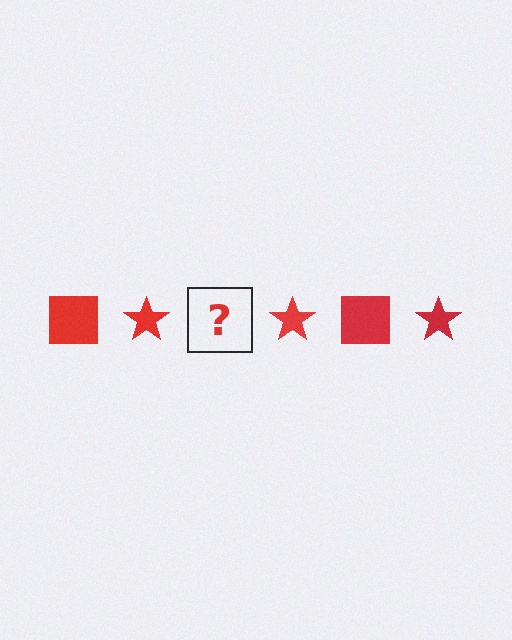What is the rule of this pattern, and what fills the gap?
The rule is that the pattern cycles through square, star shapes in red. The gap should be filled with a red square.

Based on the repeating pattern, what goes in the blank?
The blank should be a red square.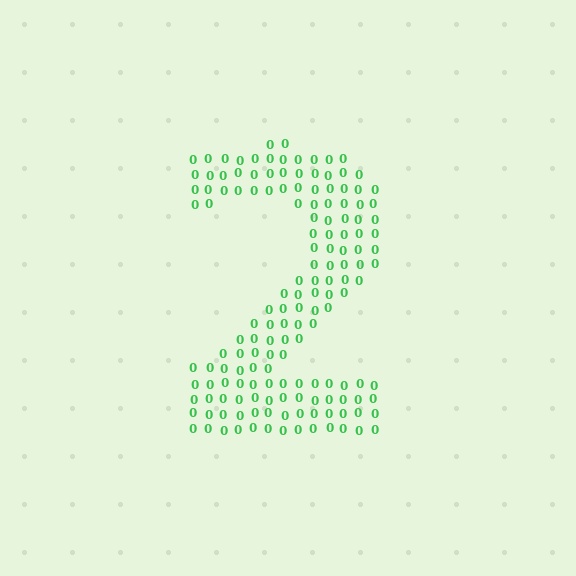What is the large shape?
The large shape is the digit 2.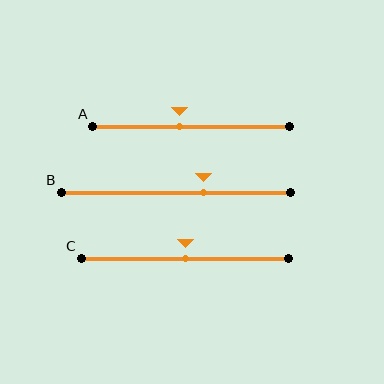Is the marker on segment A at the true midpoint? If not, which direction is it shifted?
No, the marker on segment A is shifted to the left by about 6% of the segment length.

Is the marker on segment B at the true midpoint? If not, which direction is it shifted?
No, the marker on segment B is shifted to the right by about 12% of the segment length.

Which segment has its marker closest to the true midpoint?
Segment C has its marker closest to the true midpoint.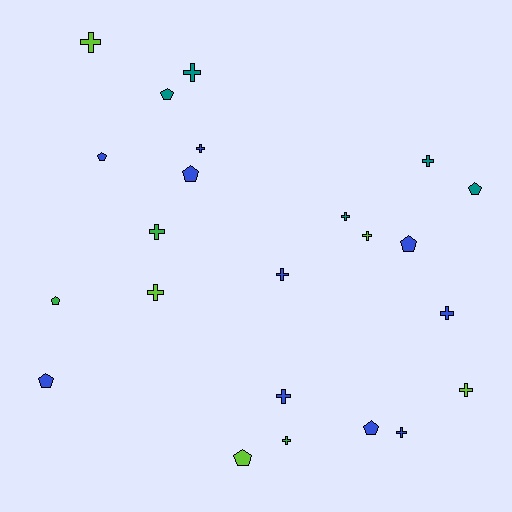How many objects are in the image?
There are 23 objects.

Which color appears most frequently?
Blue, with 10 objects.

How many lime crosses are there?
There are 4 lime crosses.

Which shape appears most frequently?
Cross, with 14 objects.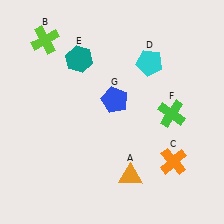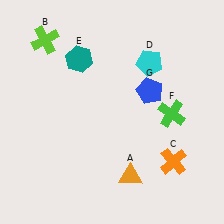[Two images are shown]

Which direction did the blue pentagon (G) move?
The blue pentagon (G) moved right.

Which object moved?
The blue pentagon (G) moved right.